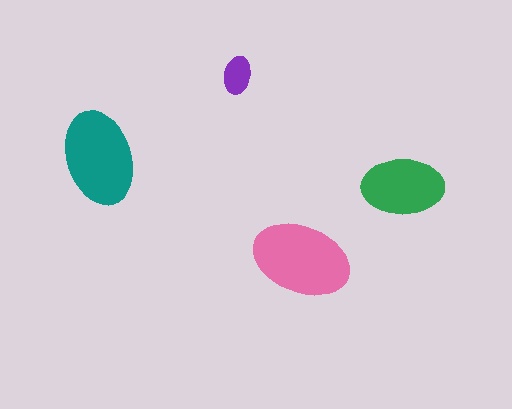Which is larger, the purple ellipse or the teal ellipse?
The teal one.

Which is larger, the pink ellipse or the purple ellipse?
The pink one.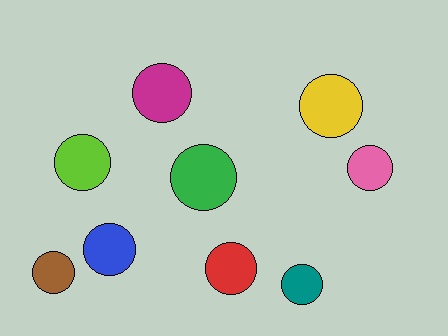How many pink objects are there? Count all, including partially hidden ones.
There is 1 pink object.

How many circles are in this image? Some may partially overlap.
There are 9 circles.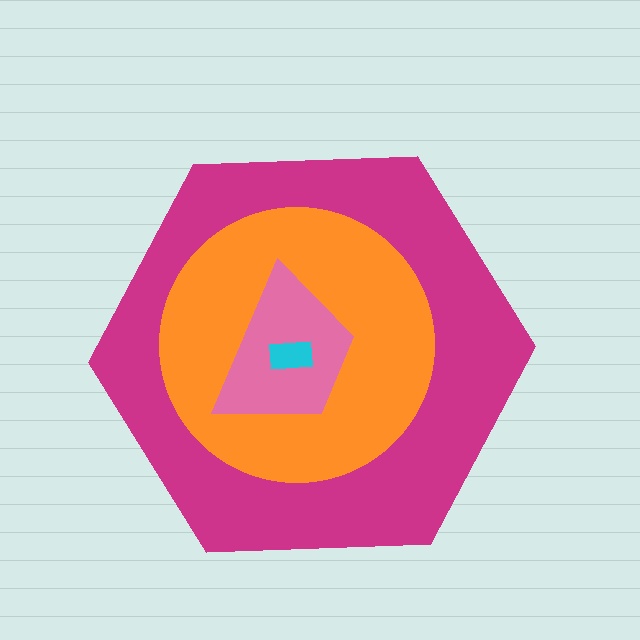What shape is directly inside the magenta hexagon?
The orange circle.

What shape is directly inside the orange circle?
The pink trapezoid.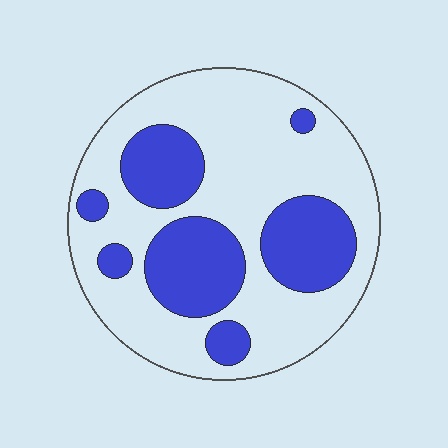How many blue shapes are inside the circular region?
7.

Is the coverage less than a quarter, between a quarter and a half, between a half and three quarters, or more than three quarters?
Between a quarter and a half.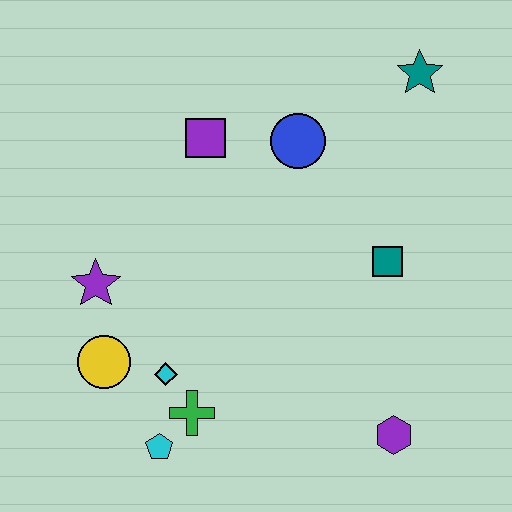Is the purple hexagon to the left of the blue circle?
No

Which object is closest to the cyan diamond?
The green cross is closest to the cyan diamond.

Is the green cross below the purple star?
Yes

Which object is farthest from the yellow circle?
The teal star is farthest from the yellow circle.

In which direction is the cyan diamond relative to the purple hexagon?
The cyan diamond is to the left of the purple hexagon.